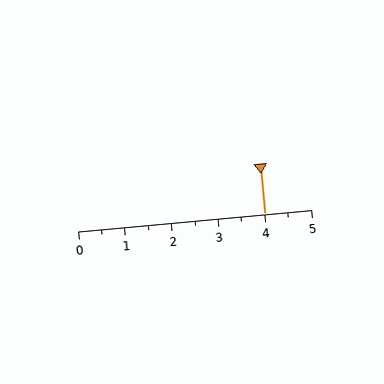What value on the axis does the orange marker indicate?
The marker indicates approximately 4.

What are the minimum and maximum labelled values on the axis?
The axis runs from 0 to 5.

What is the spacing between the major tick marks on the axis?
The major ticks are spaced 1 apart.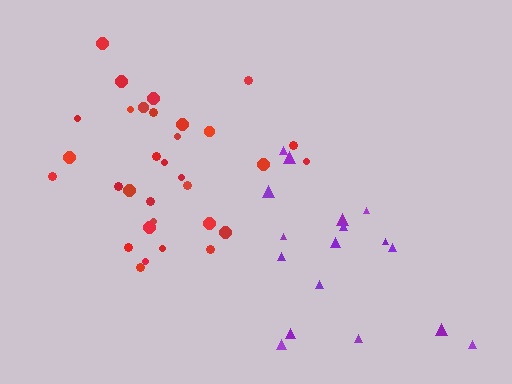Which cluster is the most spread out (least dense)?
Purple.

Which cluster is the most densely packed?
Red.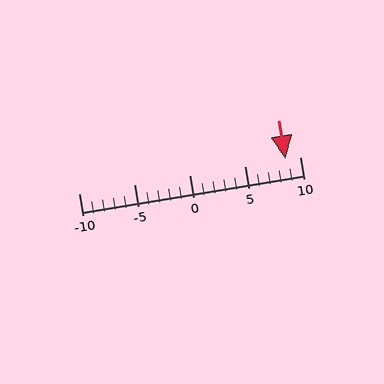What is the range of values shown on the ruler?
The ruler shows values from -10 to 10.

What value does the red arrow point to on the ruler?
The red arrow points to approximately 9.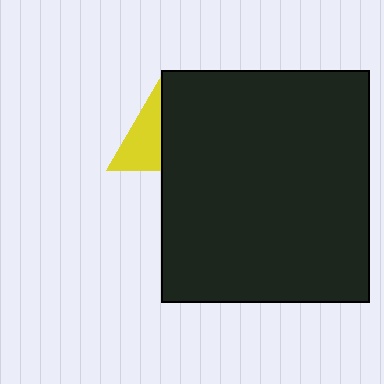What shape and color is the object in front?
The object in front is a black rectangle.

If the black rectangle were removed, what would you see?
You would see the complete yellow triangle.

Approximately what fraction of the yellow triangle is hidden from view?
Roughly 53% of the yellow triangle is hidden behind the black rectangle.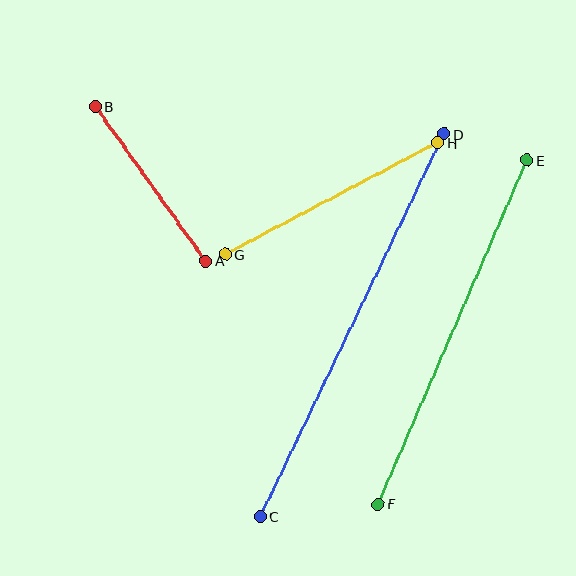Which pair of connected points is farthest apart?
Points C and D are farthest apart.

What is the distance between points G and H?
The distance is approximately 239 pixels.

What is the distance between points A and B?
The distance is approximately 190 pixels.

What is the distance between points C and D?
The distance is approximately 425 pixels.